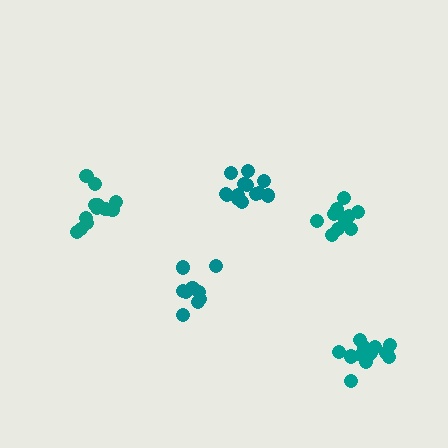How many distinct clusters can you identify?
There are 5 distinct clusters.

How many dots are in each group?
Group 1: 13 dots, Group 2: 9 dots, Group 3: 11 dots, Group 4: 13 dots, Group 5: 14 dots (60 total).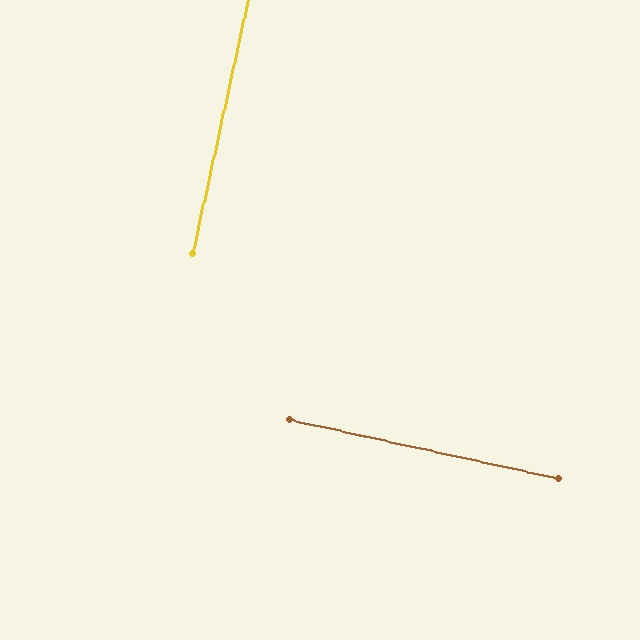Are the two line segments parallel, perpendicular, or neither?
Perpendicular — they meet at approximately 90°.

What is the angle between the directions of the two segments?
Approximately 90 degrees.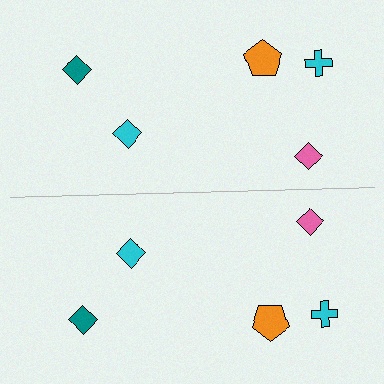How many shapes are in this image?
There are 10 shapes in this image.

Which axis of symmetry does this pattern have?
The pattern has a horizontal axis of symmetry running through the center of the image.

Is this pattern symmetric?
Yes, this pattern has bilateral (reflection) symmetry.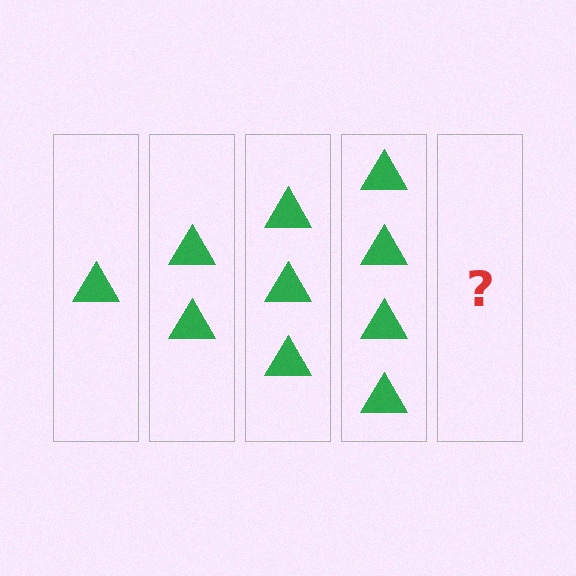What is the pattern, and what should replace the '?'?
The pattern is that each step adds one more triangle. The '?' should be 5 triangles.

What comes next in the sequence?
The next element should be 5 triangles.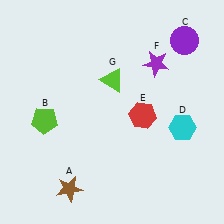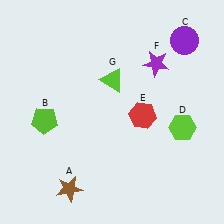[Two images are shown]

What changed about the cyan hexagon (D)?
In Image 1, D is cyan. In Image 2, it changed to lime.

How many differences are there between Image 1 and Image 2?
There is 1 difference between the two images.